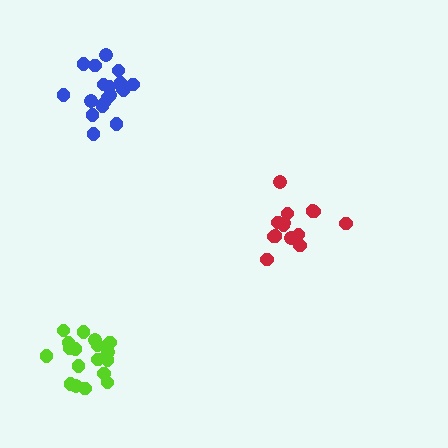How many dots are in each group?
Group 1: 14 dots, Group 2: 18 dots, Group 3: 19 dots (51 total).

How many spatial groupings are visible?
There are 3 spatial groupings.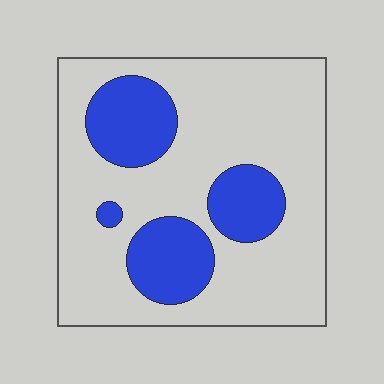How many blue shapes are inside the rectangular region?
4.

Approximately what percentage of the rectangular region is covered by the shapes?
Approximately 25%.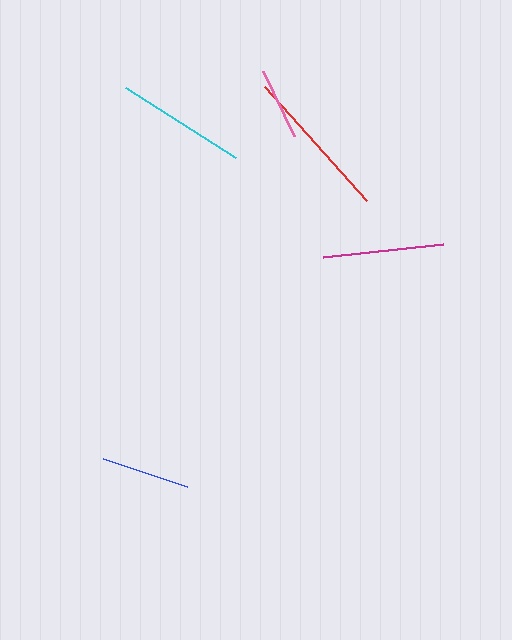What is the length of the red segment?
The red segment is approximately 154 pixels long.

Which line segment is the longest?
The red line is the longest at approximately 154 pixels.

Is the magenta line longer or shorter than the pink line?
The magenta line is longer than the pink line.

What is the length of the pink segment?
The pink segment is approximately 72 pixels long.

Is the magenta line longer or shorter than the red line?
The red line is longer than the magenta line.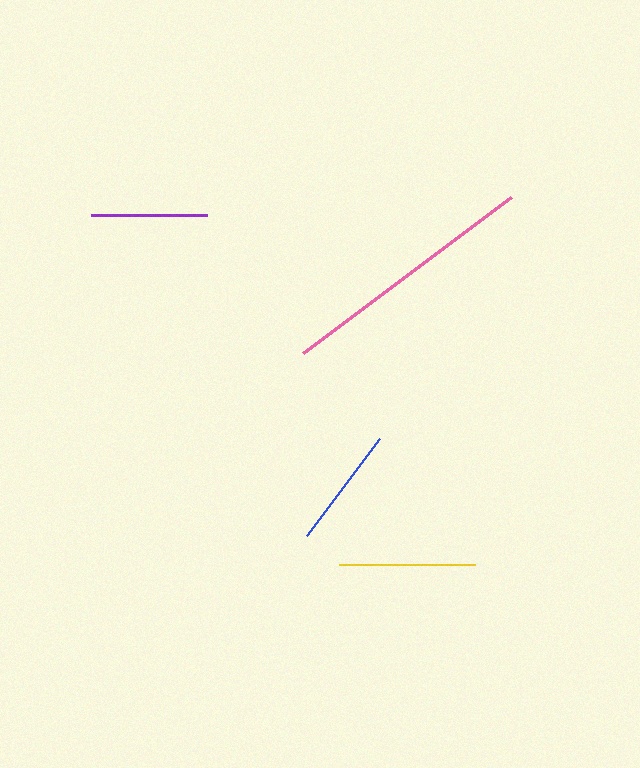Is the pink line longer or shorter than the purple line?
The pink line is longer than the purple line.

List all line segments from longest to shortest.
From longest to shortest: pink, yellow, blue, purple.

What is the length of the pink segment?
The pink segment is approximately 261 pixels long.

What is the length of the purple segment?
The purple segment is approximately 116 pixels long.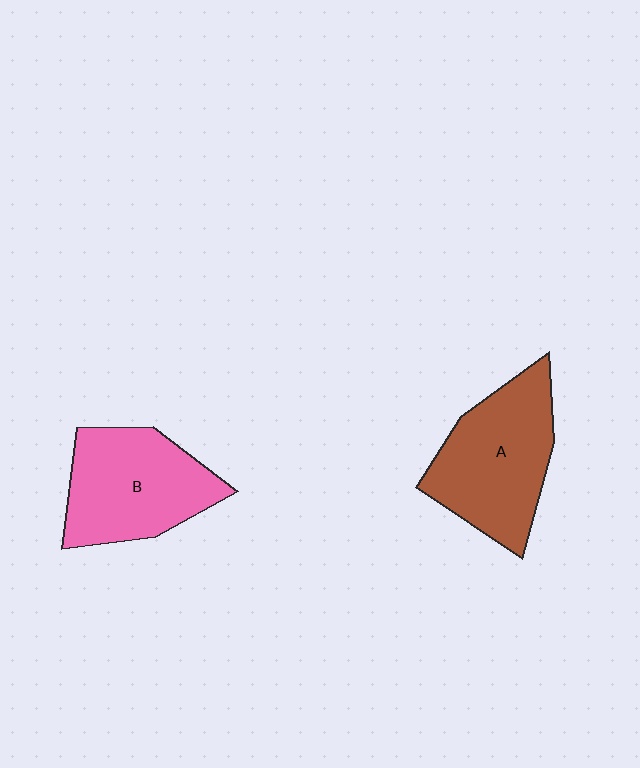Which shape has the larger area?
Shape A (brown).